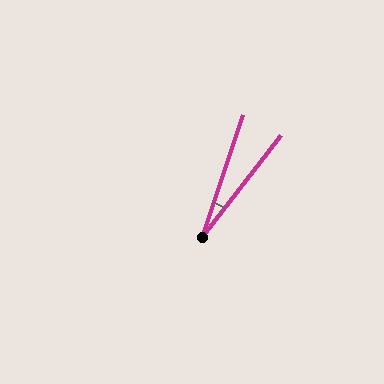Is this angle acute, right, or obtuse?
It is acute.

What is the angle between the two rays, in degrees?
Approximately 19 degrees.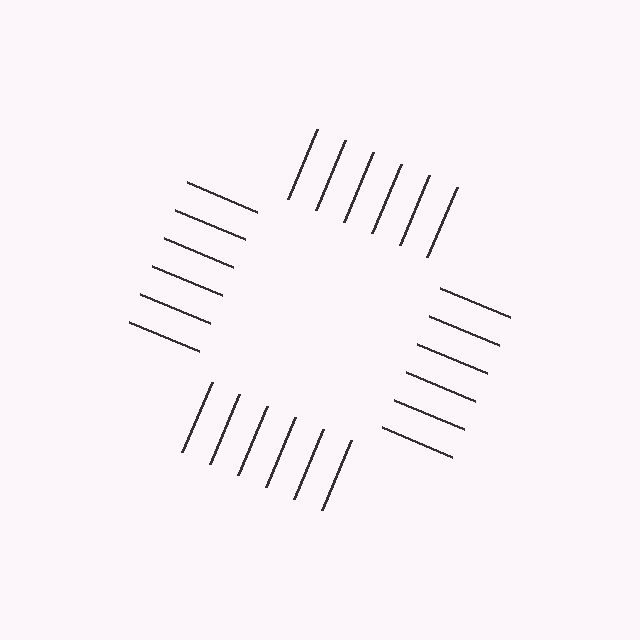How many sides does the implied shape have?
4 sides — the line-ends trace a square.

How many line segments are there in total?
24 — 6 along each of the 4 edges.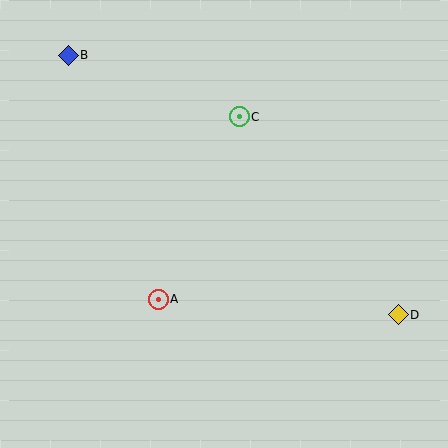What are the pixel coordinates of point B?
Point B is at (68, 55).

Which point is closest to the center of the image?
Point A at (158, 299) is closest to the center.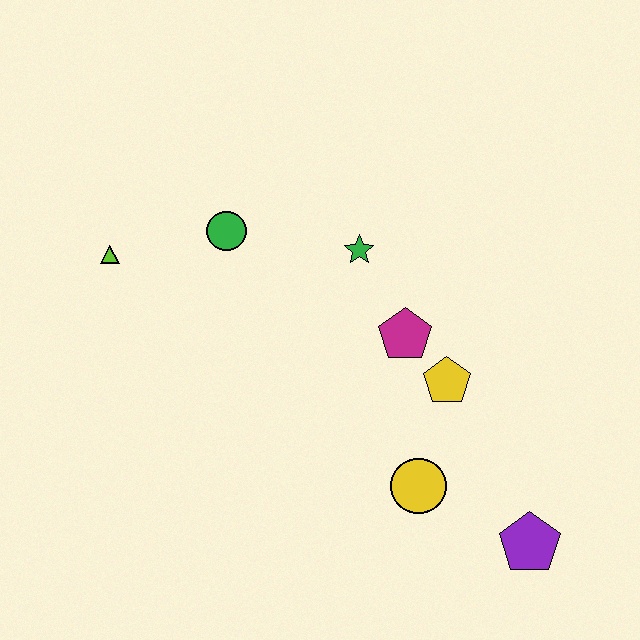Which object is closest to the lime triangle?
The green circle is closest to the lime triangle.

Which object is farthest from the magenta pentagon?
The lime triangle is farthest from the magenta pentagon.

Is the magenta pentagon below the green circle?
Yes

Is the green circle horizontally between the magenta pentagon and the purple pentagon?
No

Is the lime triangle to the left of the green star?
Yes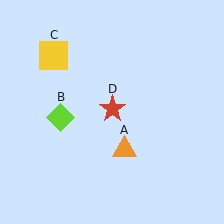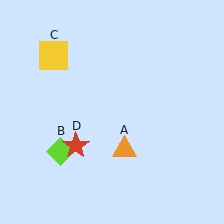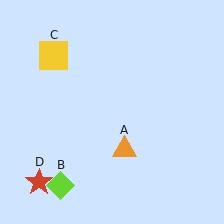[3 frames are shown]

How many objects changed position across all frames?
2 objects changed position: lime diamond (object B), red star (object D).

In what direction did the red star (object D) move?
The red star (object D) moved down and to the left.